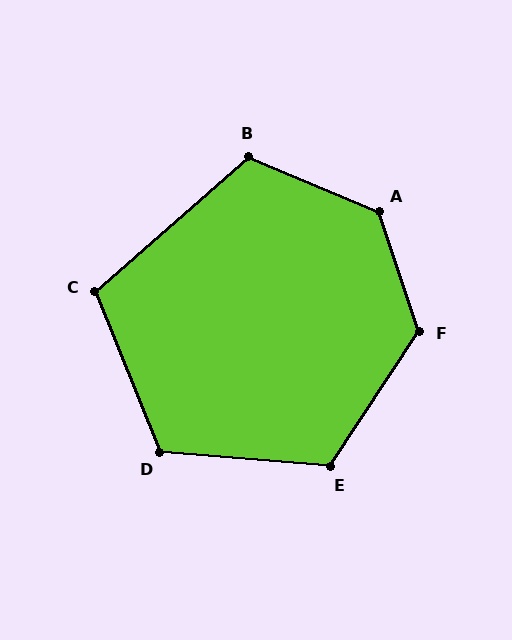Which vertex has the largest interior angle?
A, at approximately 132 degrees.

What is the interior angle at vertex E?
Approximately 119 degrees (obtuse).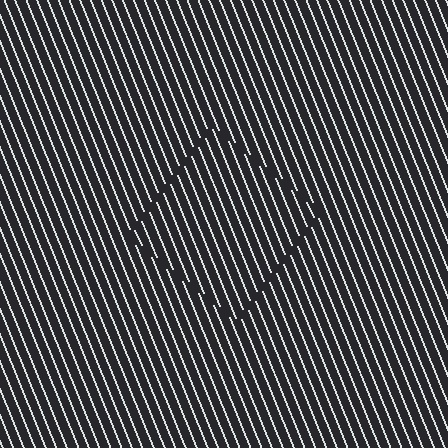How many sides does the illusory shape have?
4 sides — the line-ends trace a square.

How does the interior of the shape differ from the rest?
The interior of the shape contains the same grating, shifted by half a period — the contour is defined by the phase discontinuity where line-ends from the inner and outer gratings abut.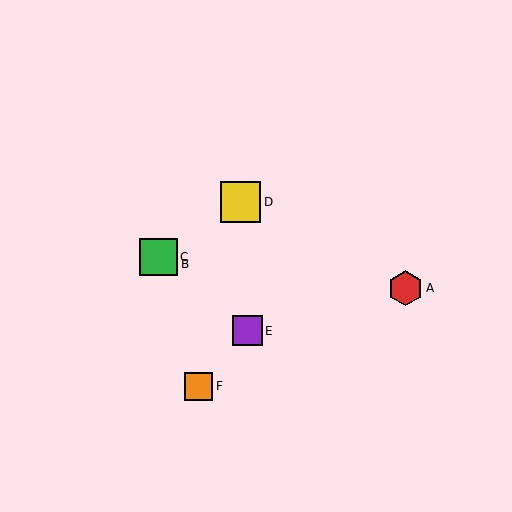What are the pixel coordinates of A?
Object A is at (405, 288).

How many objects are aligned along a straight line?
3 objects (B, C, E) are aligned along a straight line.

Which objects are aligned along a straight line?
Objects B, C, E are aligned along a straight line.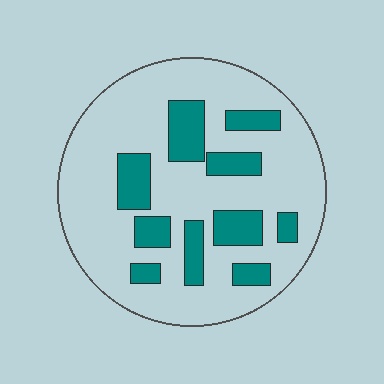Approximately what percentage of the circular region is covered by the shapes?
Approximately 25%.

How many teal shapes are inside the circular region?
10.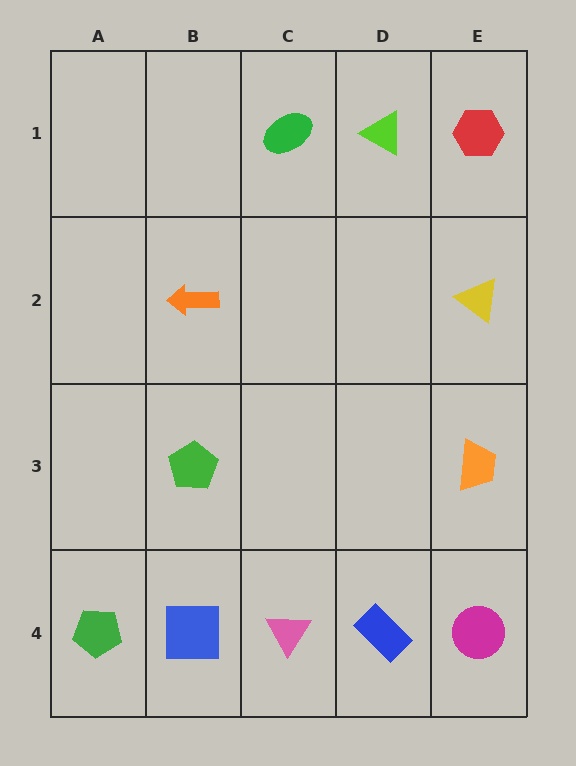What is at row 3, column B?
A green pentagon.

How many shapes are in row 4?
5 shapes.